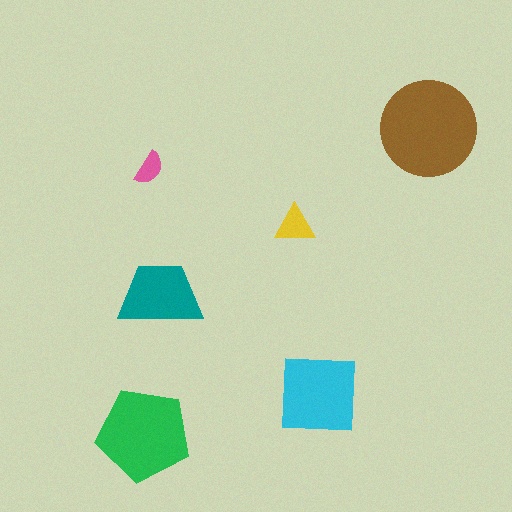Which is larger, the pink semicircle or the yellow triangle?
The yellow triangle.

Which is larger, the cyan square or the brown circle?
The brown circle.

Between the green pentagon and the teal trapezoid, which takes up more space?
The green pentagon.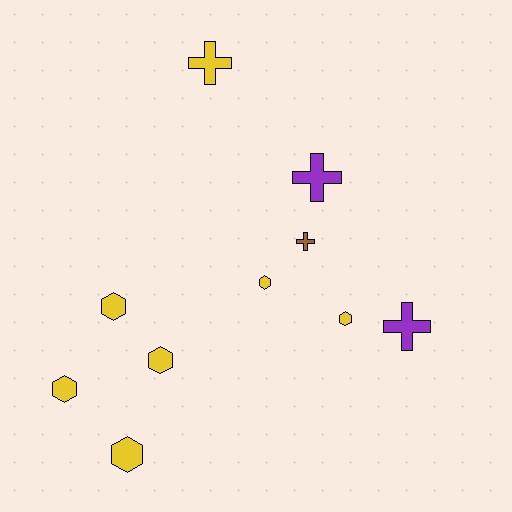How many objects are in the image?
There are 10 objects.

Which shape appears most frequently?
Hexagon, with 6 objects.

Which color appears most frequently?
Yellow, with 7 objects.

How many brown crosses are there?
There is 1 brown cross.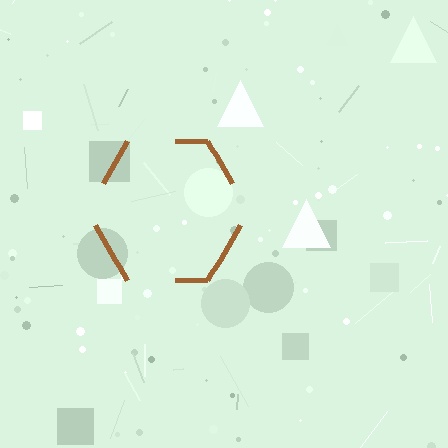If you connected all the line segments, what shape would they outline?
They would outline a hexagon.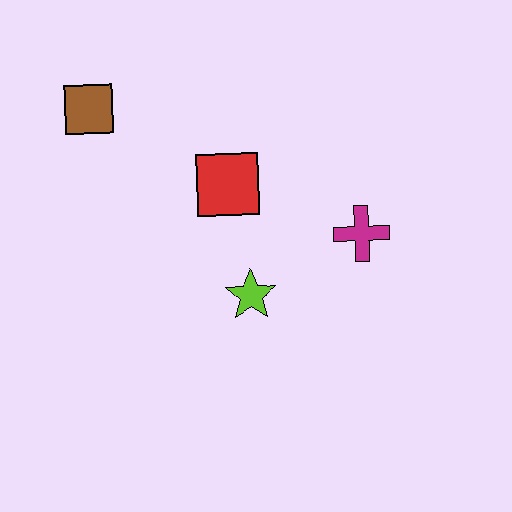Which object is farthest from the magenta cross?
The brown square is farthest from the magenta cross.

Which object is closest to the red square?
The lime star is closest to the red square.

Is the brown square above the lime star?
Yes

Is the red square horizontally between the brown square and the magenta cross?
Yes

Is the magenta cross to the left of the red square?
No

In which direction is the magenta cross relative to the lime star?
The magenta cross is to the right of the lime star.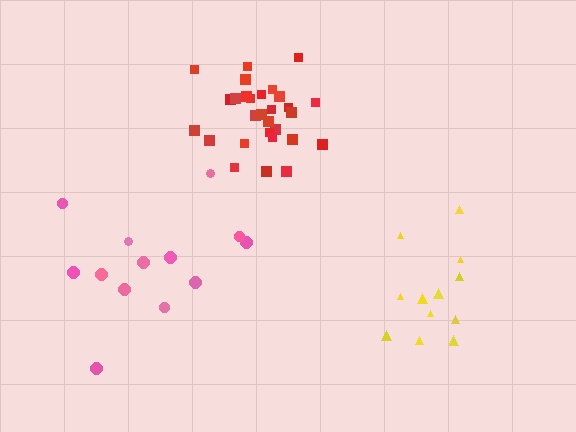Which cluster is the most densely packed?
Red.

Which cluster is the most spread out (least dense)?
Pink.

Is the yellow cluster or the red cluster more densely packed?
Red.